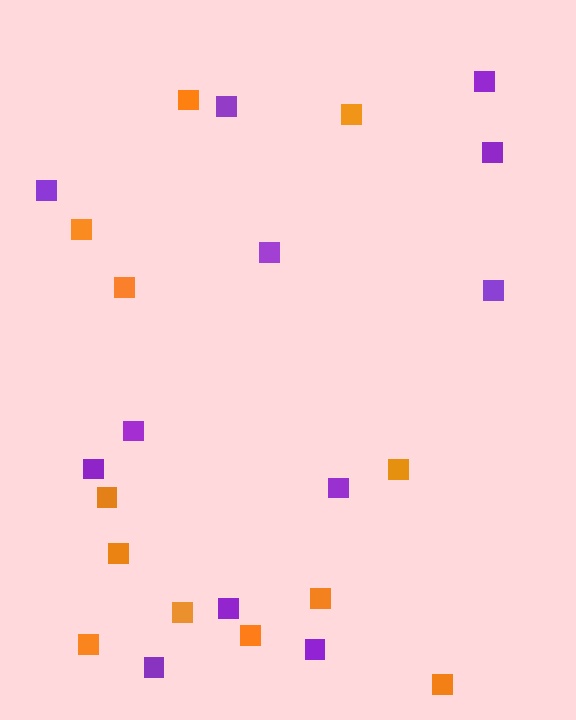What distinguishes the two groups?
There are 2 groups: one group of orange squares (12) and one group of purple squares (12).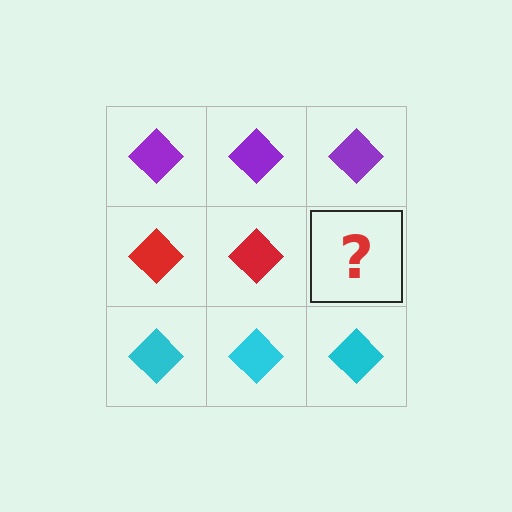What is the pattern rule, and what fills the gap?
The rule is that each row has a consistent color. The gap should be filled with a red diamond.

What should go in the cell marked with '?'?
The missing cell should contain a red diamond.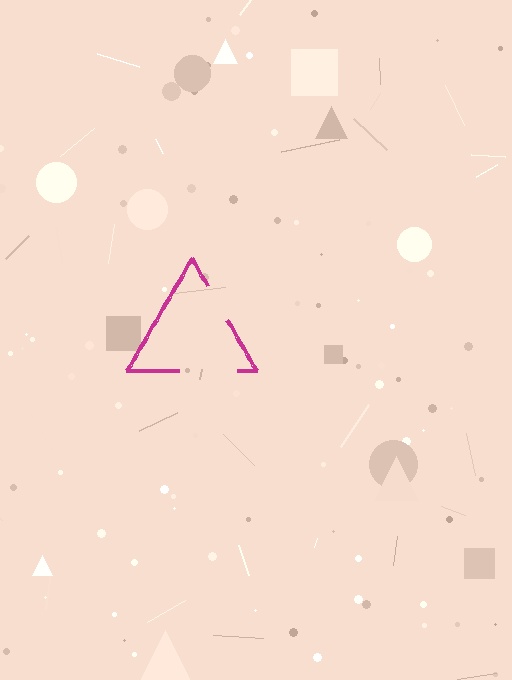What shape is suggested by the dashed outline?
The dashed outline suggests a triangle.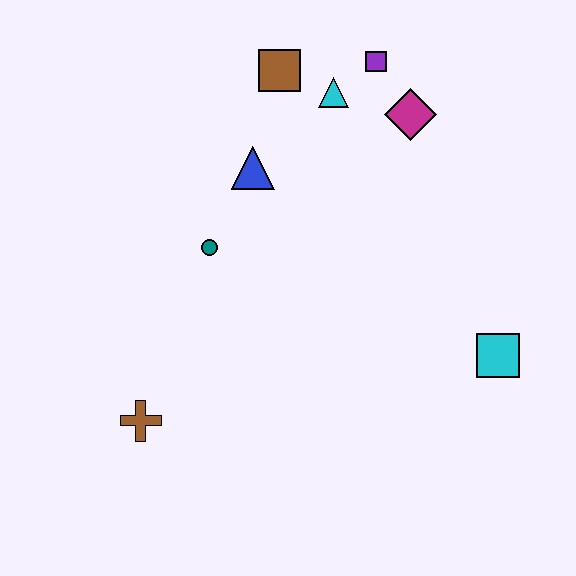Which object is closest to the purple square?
The cyan triangle is closest to the purple square.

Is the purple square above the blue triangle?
Yes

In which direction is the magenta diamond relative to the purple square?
The magenta diamond is below the purple square.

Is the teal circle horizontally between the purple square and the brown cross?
Yes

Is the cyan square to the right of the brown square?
Yes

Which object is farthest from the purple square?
The brown cross is farthest from the purple square.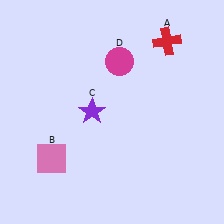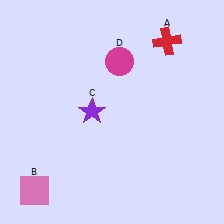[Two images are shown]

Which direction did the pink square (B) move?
The pink square (B) moved down.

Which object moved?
The pink square (B) moved down.